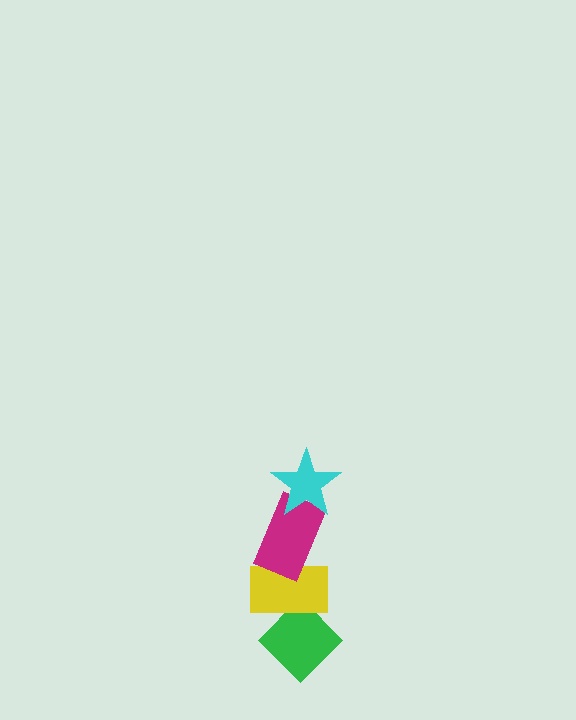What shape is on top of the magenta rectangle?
The cyan star is on top of the magenta rectangle.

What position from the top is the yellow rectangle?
The yellow rectangle is 3rd from the top.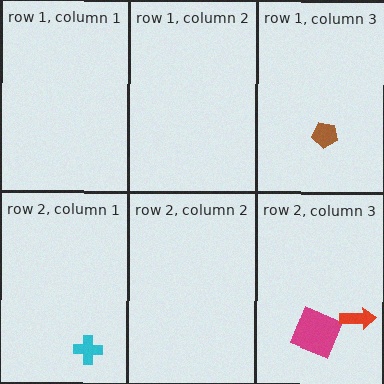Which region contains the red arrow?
The row 2, column 3 region.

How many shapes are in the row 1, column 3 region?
1.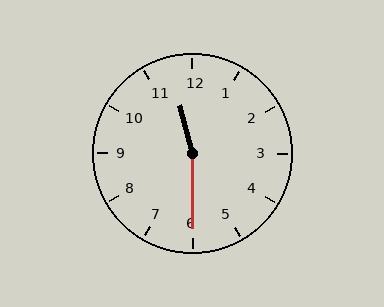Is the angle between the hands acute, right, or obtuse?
It is obtuse.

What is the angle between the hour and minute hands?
Approximately 165 degrees.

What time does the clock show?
11:30.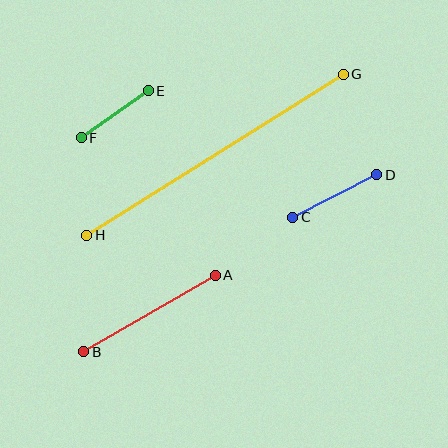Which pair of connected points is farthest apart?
Points G and H are farthest apart.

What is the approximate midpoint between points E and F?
The midpoint is at approximately (115, 114) pixels.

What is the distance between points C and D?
The distance is approximately 94 pixels.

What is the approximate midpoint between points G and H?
The midpoint is at approximately (215, 155) pixels.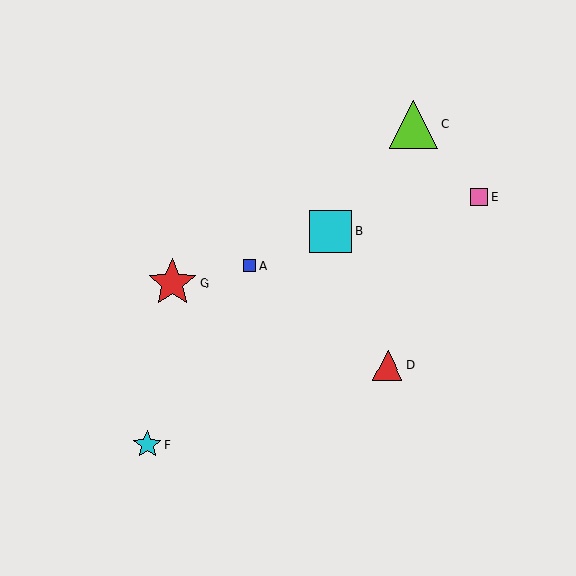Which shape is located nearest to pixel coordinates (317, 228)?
The cyan square (labeled B) at (331, 232) is nearest to that location.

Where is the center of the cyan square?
The center of the cyan square is at (331, 232).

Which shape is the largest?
The red star (labeled G) is the largest.